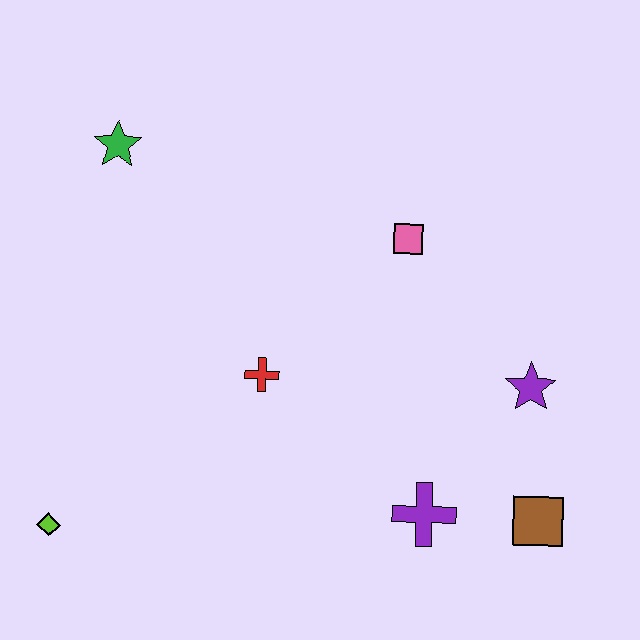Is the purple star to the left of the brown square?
Yes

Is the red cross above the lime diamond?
Yes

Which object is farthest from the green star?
The brown square is farthest from the green star.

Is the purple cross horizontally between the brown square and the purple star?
No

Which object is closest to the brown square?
The purple cross is closest to the brown square.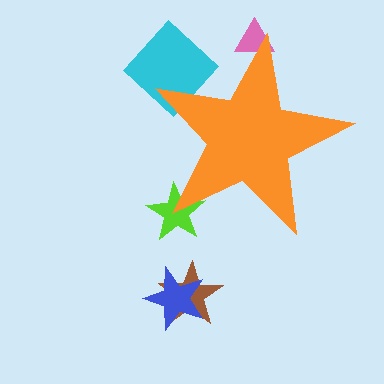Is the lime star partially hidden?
Yes, the lime star is partially hidden behind the orange star.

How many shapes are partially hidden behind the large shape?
3 shapes are partially hidden.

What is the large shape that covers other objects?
An orange star.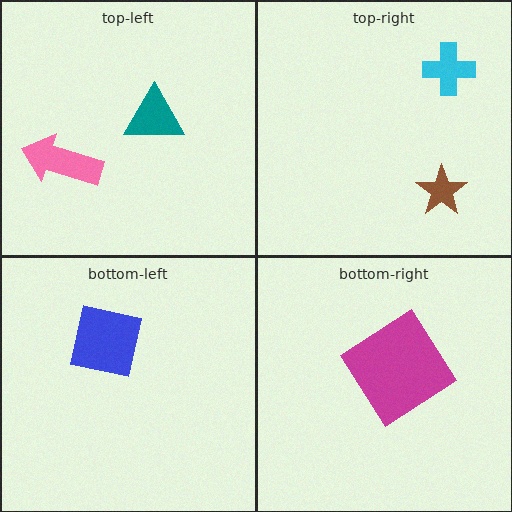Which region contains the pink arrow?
The top-left region.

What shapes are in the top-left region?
The teal triangle, the pink arrow.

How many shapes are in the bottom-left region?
1.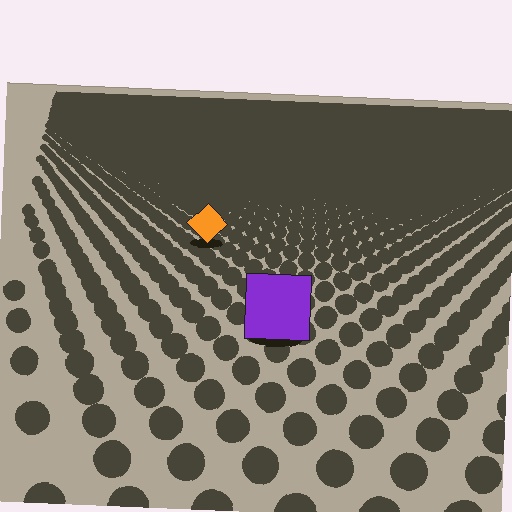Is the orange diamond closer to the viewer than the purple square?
No. The purple square is closer — you can tell from the texture gradient: the ground texture is coarser near it.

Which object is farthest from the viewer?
The orange diamond is farthest from the viewer. It appears smaller and the ground texture around it is denser.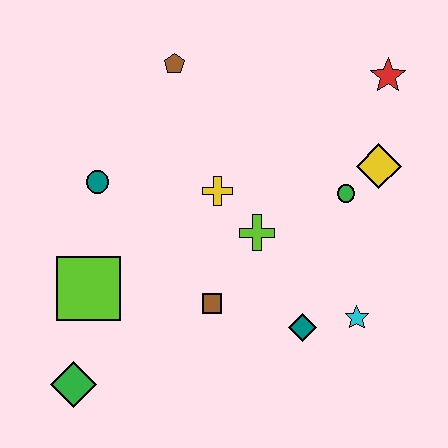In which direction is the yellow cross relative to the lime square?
The yellow cross is to the right of the lime square.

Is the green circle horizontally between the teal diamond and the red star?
Yes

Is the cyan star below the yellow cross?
Yes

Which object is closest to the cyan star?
The teal diamond is closest to the cyan star.